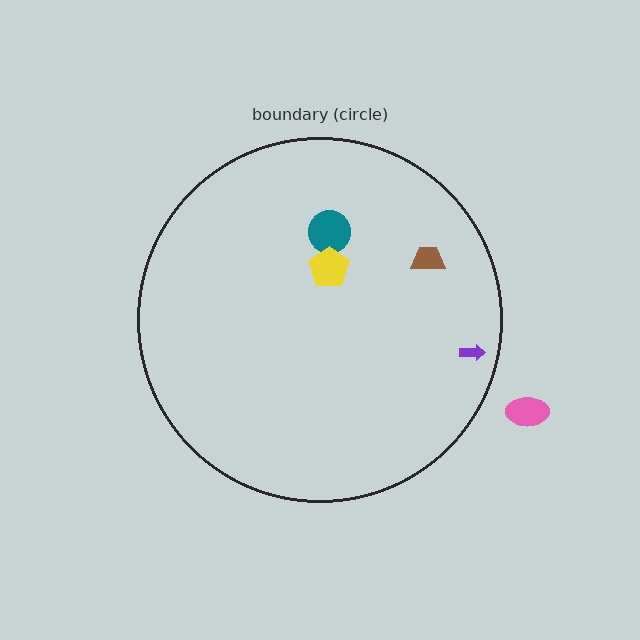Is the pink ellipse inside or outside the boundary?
Outside.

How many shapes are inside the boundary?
4 inside, 1 outside.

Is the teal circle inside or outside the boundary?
Inside.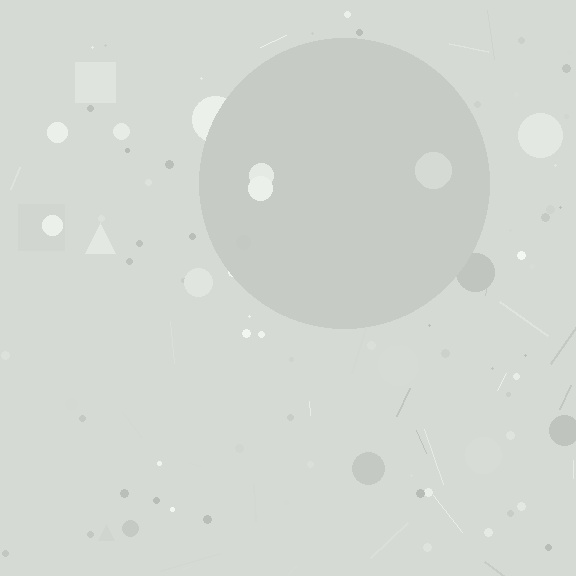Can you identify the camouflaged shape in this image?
The camouflaged shape is a circle.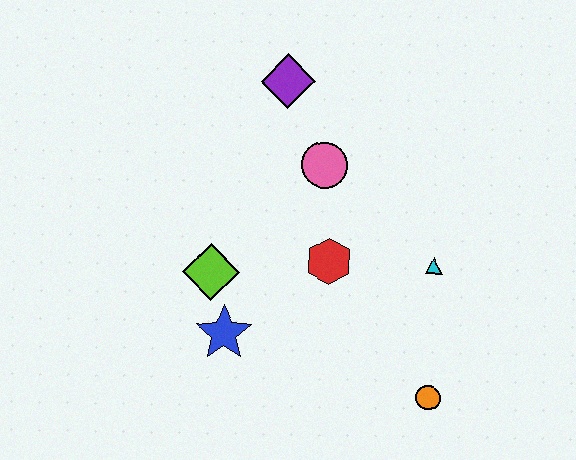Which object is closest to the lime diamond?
The blue star is closest to the lime diamond.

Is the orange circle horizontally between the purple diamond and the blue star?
No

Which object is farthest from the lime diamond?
The orange circle is farthest from the lime diamond.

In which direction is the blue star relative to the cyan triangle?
The blue star is to the left of the cyan triangle.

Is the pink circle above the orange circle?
Yes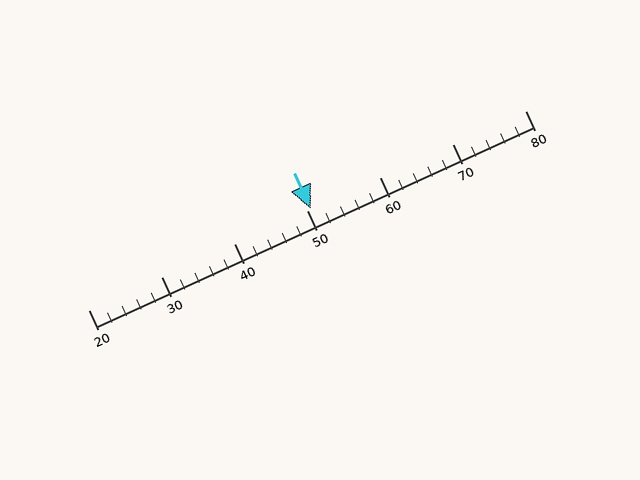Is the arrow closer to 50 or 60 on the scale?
The arrow is closer to 50.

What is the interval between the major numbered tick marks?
The major tick marks are spaced 10 units apart.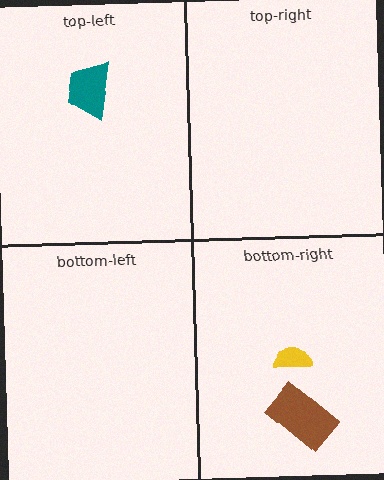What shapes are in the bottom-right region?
The brown rectangle, the yellow semicircle.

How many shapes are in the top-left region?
1.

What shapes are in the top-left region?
The teal trapezoid.